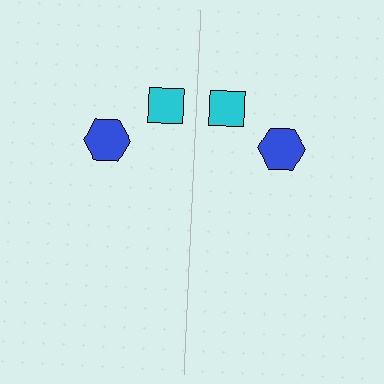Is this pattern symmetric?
Yes, this pattern has bilateral (reflection) symmetry.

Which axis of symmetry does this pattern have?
The pattern has a vertical axis of symmetry running through the center of the image.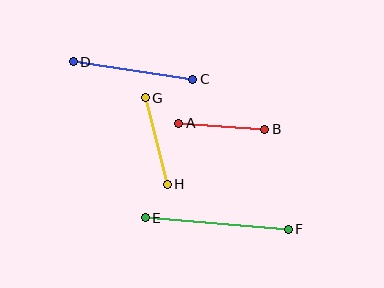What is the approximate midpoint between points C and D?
The midpoint is at approximately (133, 71) pixels.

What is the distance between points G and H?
The distance is approximately 89 pixels.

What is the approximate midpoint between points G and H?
The midpoint is at approximately (156, 141) pixels.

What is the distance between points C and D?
The distance is approximately 121 pixels.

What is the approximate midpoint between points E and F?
The midpoint is at approximately (217, 223) pixels.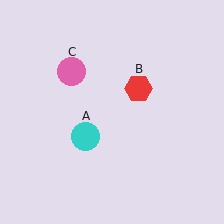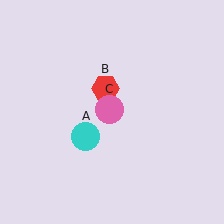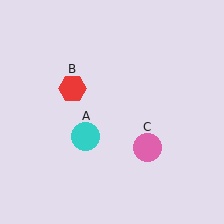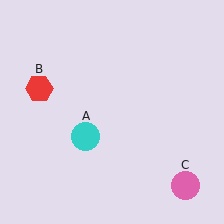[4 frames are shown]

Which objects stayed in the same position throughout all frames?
Cyan circle (object A) remained stationary.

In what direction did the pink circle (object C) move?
The pink circle (object C) moved down and to the right.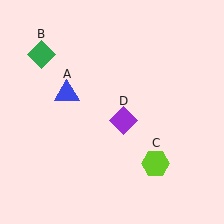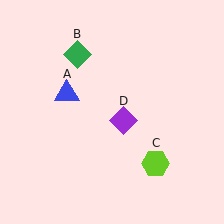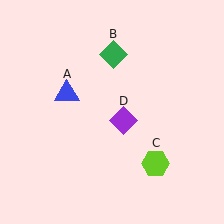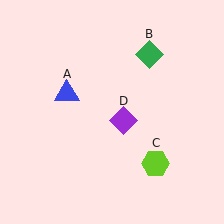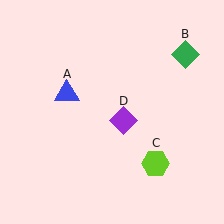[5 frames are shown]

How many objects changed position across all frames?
1 object changed position: green diamond (object B).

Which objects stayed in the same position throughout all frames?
Blue triangle (object A) and lime hexagon (object C) and purple diamond (object D) remained stationary.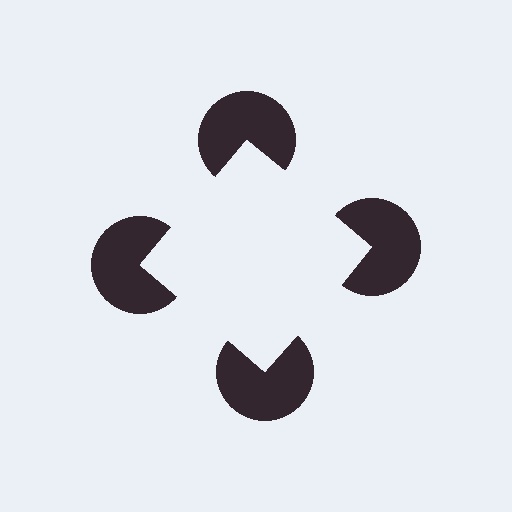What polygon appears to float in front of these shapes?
An illusory square — its edges are inferred from the aligned wedge cuts in the pac-man discs, not physically drawn.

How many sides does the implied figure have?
4 sides.